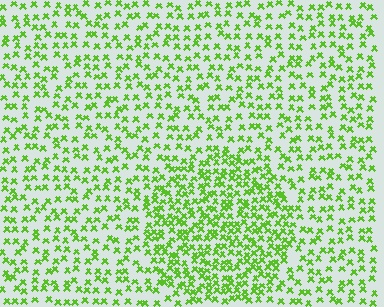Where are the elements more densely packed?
The elements are more densely packed inside the circle boundary.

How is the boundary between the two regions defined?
The boundary is defined by a change in element density (approximately 1.8x ratio). All elements are the same color, size, and shape.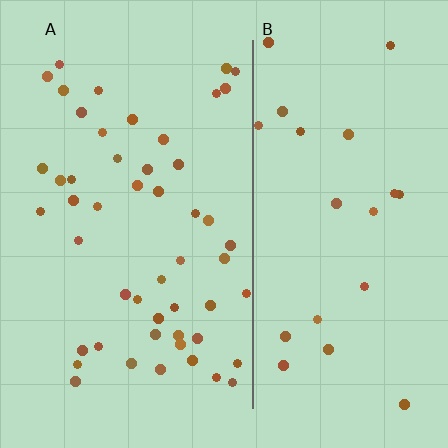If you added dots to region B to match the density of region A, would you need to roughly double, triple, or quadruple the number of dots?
Approximately double.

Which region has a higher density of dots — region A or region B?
A (the left).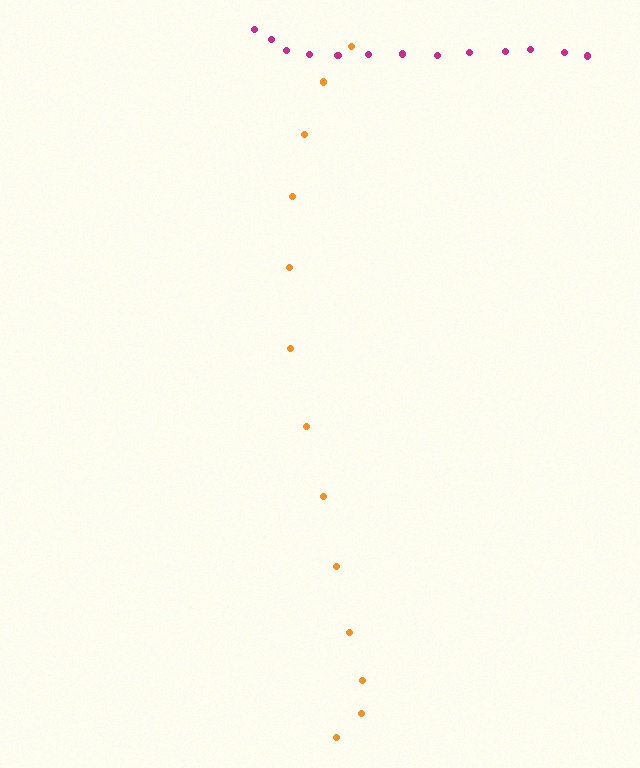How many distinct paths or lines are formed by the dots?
There are 2 distinct paths.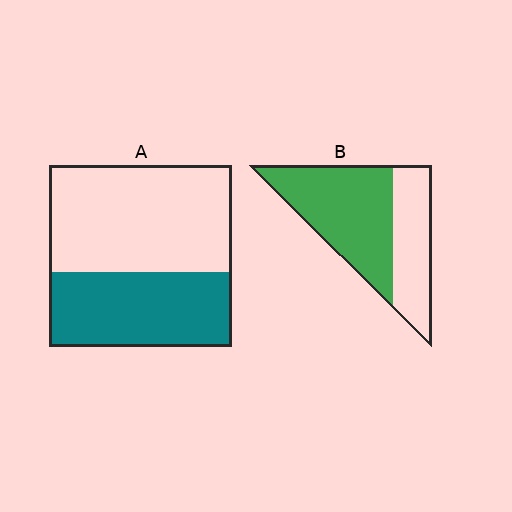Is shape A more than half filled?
No.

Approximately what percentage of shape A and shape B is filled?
A is approximately 40% and B is approximately 60%.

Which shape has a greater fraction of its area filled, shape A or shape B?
Shape B.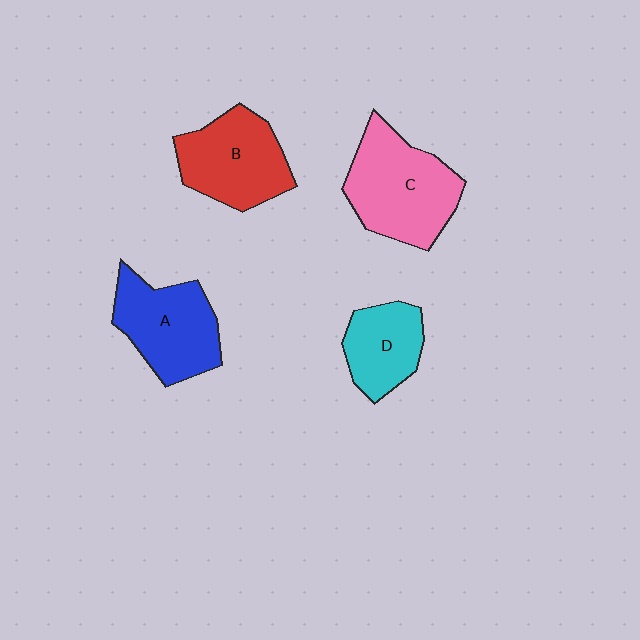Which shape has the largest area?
Shape C (pink).